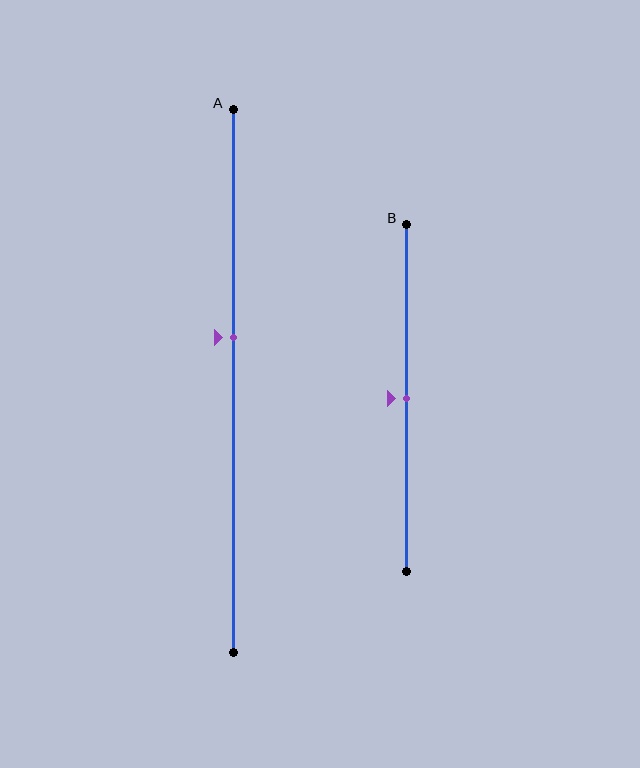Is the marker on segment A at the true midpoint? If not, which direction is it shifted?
No, the marker on segment A is shifted upward by about 8% of the segment length.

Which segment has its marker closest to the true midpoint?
Segment B has its marker closest to the true midpoint.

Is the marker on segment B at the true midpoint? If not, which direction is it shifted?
Yes, the marker on segment B is at the true midpoint.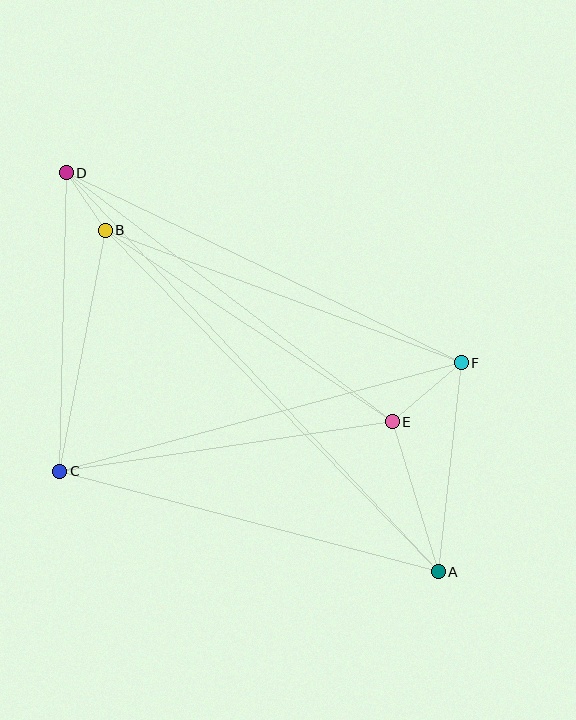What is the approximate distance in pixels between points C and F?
The distance between C and F is approximately 416 pixels.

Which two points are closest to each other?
Points B and D are closest to each other.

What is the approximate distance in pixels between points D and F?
The distance between D and F is approximately 439 pixels.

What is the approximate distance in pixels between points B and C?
The distance between B and C is approximately 245 pixels.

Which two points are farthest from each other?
Points A and D are farthest from each other.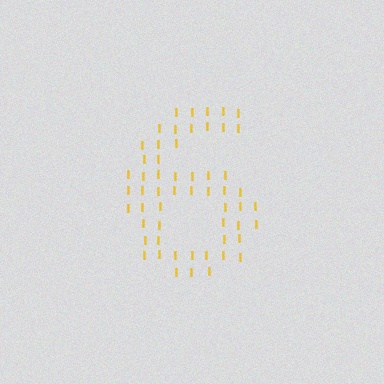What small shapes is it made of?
It is made of small letter I's.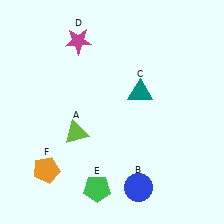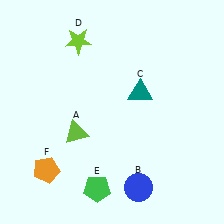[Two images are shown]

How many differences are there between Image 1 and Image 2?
There is 1 difference between the two images.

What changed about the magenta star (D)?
In Image 1, D is magenta. In Image 2, it changed to lime.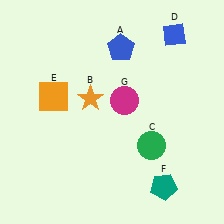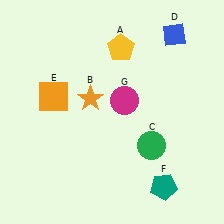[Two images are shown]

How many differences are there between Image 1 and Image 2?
There is 1 difference between the two images.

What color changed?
The pentagon (A) changed from blue in Image 1 to yellow in Image 2.